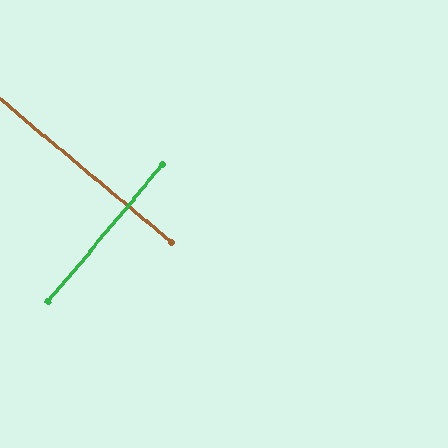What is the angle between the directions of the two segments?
Approximately 90 degrees.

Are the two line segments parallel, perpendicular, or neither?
Perpendicular — they meet at approximately 90°.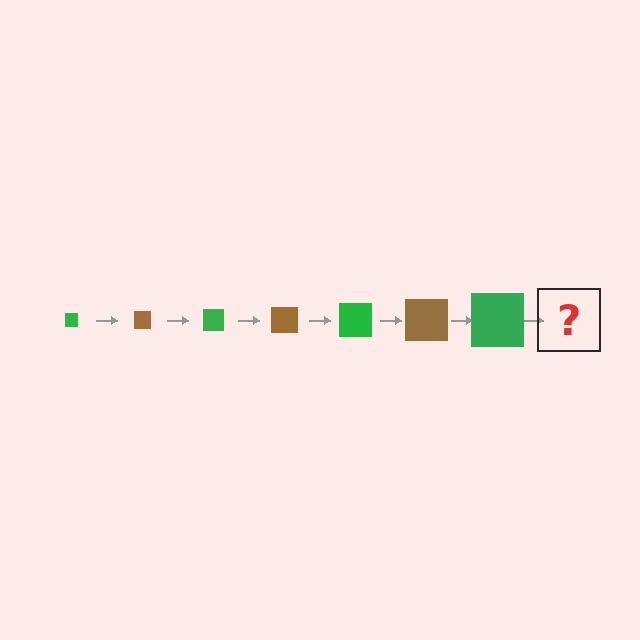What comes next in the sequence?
The next element should be a brown square, larger than the previous one.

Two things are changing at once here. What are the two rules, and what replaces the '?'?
The two rules are that the square grows larger each step and the color cycles through green and brown. The '?' should be a brown square, larger than the previous one.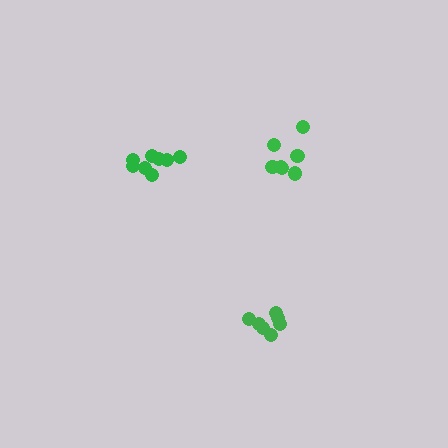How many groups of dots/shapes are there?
There are 3 groups.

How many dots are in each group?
Group 1: 7 dots, Group 2: 7 dots, Group 3: 8 dots (22 total).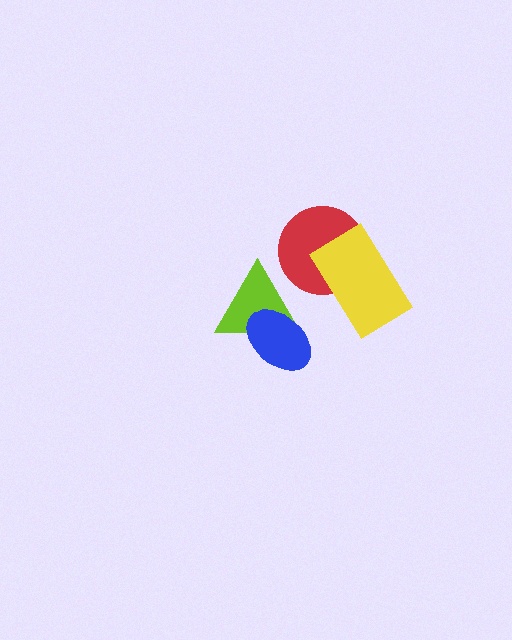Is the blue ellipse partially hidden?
No, no other shape covers it.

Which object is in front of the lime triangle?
The blue ellipse is in front of the lime triangle.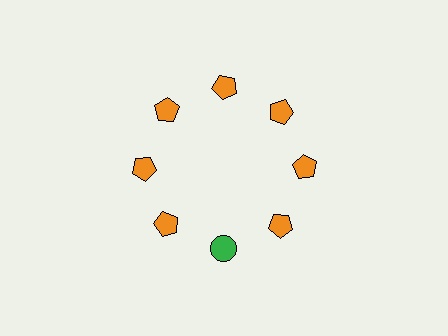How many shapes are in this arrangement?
There are 8 shapes arranged in a ring pattern.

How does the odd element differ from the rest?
It differs in both color (green instead of orange) and shape (circle instead of pentagon).